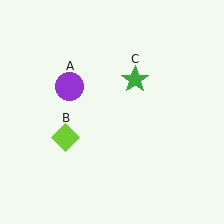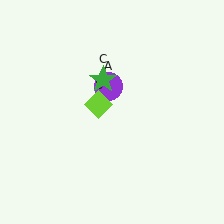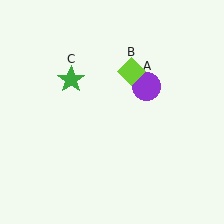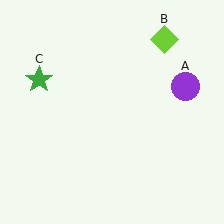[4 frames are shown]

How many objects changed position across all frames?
3 objects changed position: purple circle (object A), lime diamond (object B), green star (object C).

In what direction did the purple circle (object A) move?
The purple circle (object A) moved right.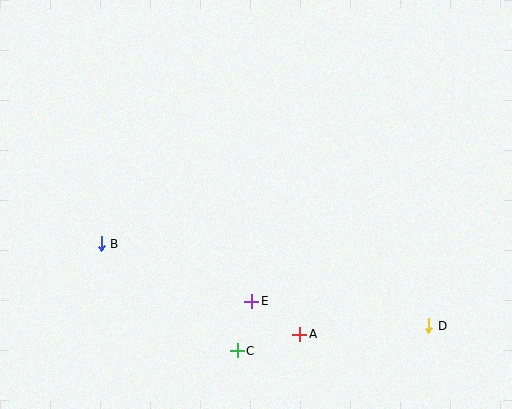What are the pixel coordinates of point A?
Point A is at (300, 334).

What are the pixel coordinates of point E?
Point E is at (252, 301).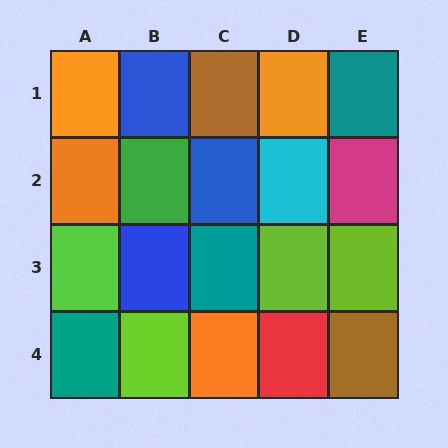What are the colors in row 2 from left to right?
Orange, green, blue, cyan, magenta.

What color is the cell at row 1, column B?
Blue.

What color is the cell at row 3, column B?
Blue.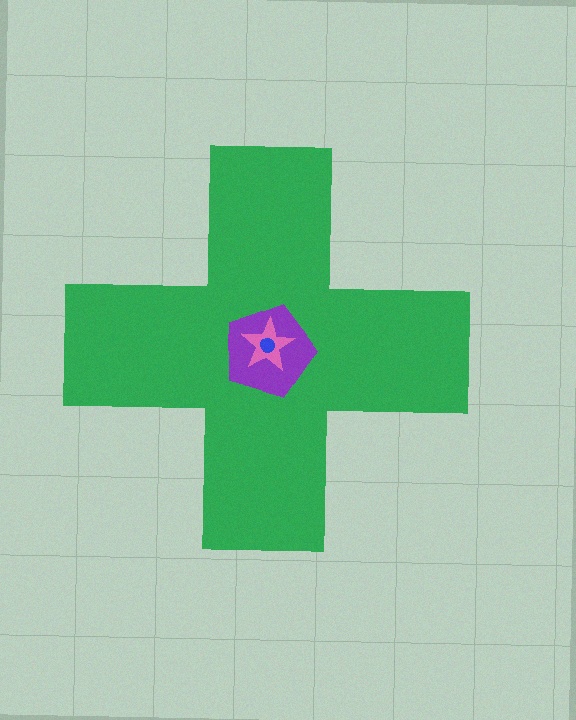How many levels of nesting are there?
4.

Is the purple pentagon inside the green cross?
Yes.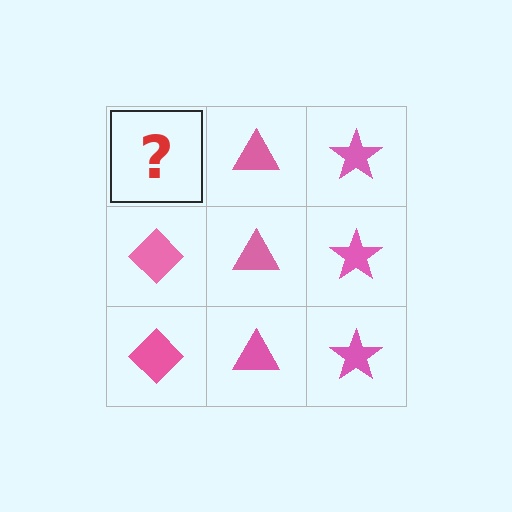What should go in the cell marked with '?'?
The missing cell should contain a pink diamond.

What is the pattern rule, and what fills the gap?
The rule is that each column has a consistent shape. The gap should be filled with a pink diamond.